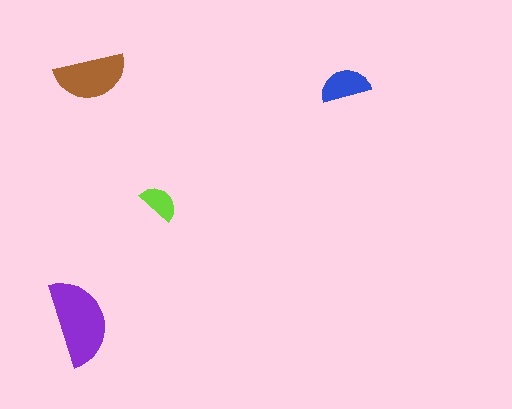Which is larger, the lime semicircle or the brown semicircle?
The brown one.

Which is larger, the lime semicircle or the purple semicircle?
The purple one.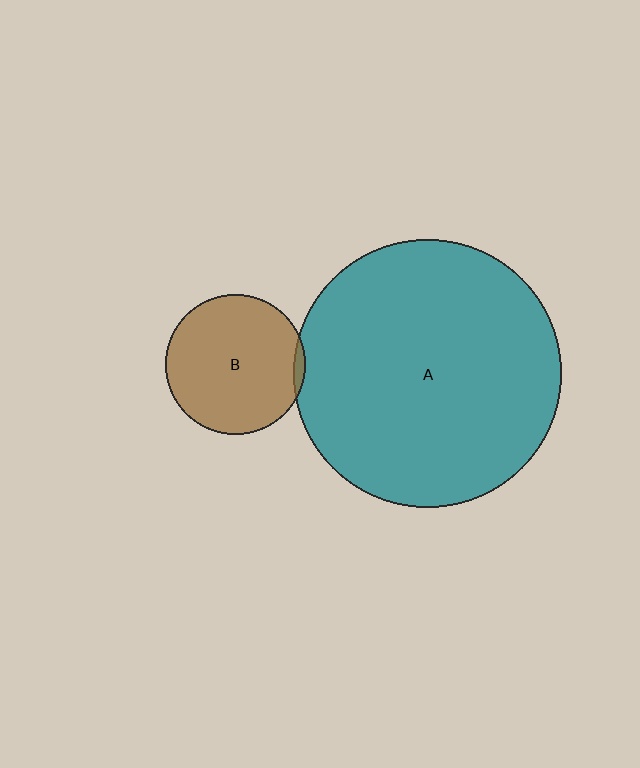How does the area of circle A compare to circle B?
Approximately 3.7 times.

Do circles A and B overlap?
Yes.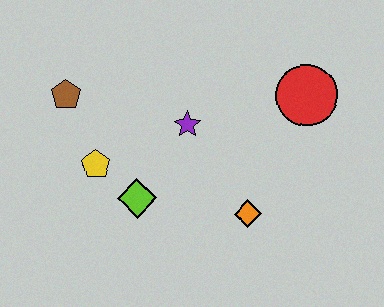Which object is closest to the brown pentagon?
The yellow pentagon is closest to the brown pentagon.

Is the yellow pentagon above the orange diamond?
Yes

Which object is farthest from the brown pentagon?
The red circle is farthest from the brown pentagon.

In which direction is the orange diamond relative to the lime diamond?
The orange diamond is to the right of the lime diamond.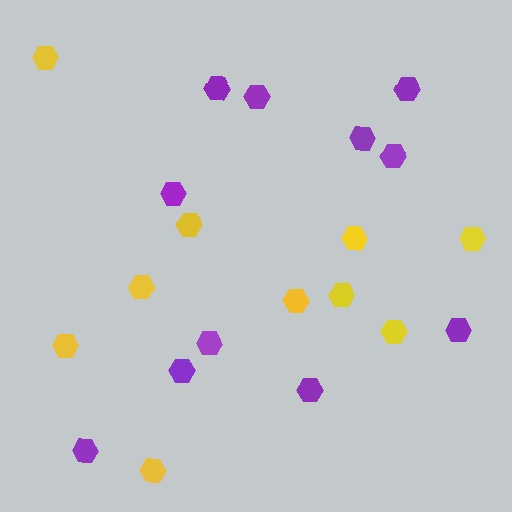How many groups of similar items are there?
There are 2 groups: one group of purple hexagons (11) and one group of yellow hexagons (10).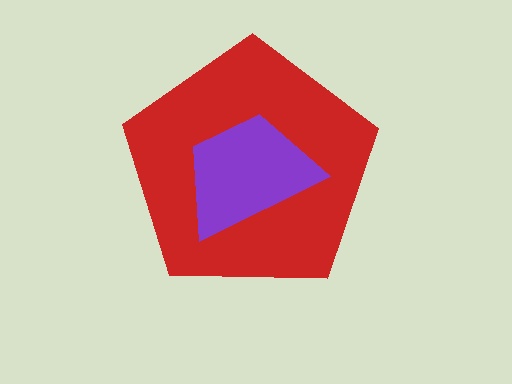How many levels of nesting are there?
2.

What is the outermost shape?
The red pentagon.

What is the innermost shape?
The purple trapezoid.